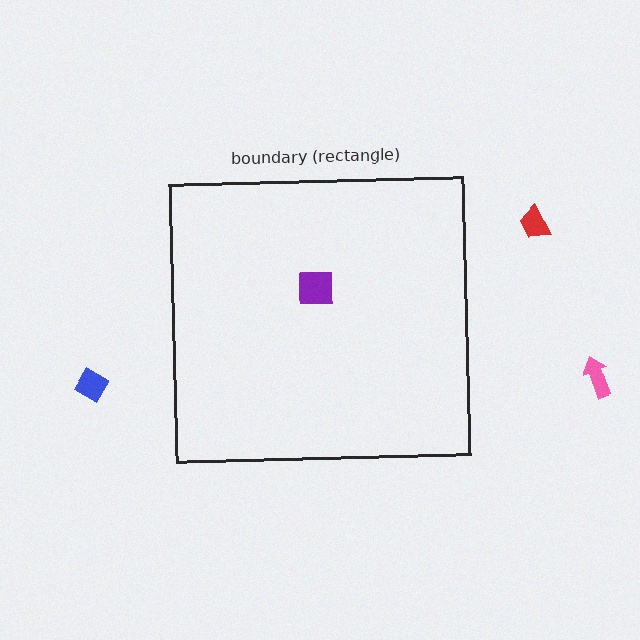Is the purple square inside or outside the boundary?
Inside.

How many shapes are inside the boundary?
1 inside, 3 outside.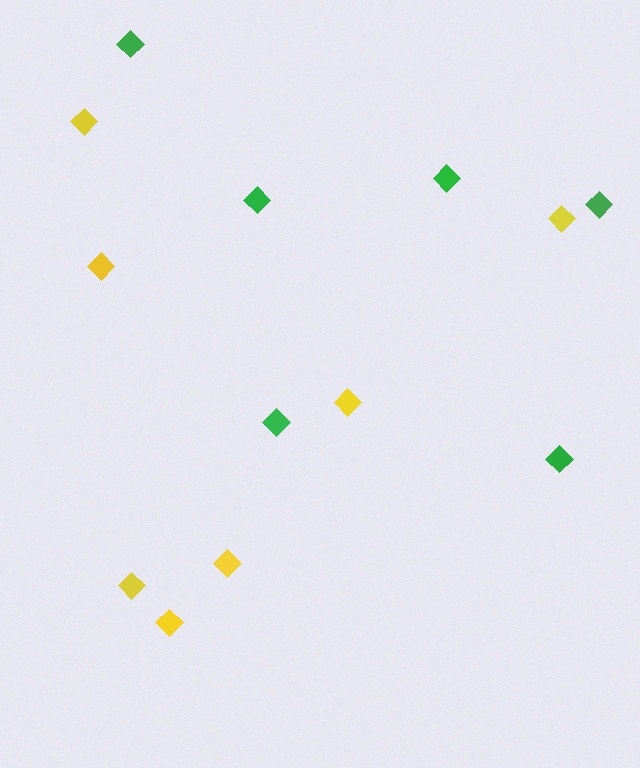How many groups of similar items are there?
There are 2 groups: one group of yellow diamonds (7) and one group of green diamonds (6).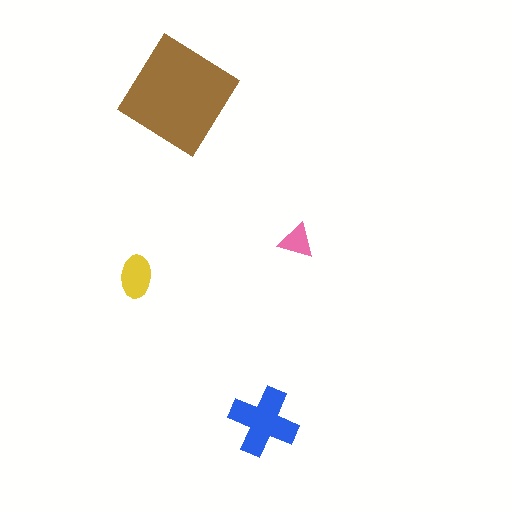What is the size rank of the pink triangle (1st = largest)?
4th.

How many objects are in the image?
There are 4 objects in the image.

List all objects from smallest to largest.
The pink triangle, the yellow ellipse, the blue cross, the brown diamond.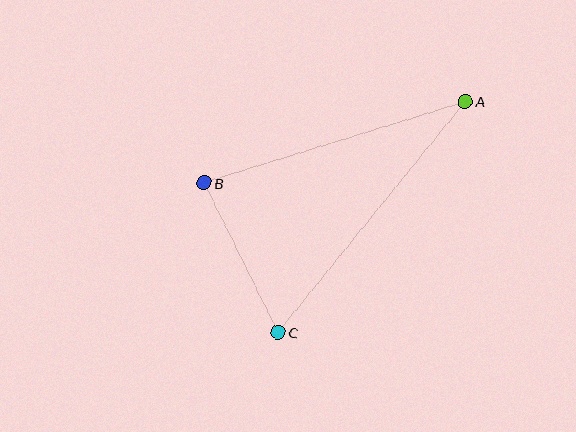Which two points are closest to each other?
Points B and C are closest to each other.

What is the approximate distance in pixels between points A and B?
The distance between A and B is approximately 273 pixels.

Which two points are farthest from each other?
Points A and C are farthest from each other.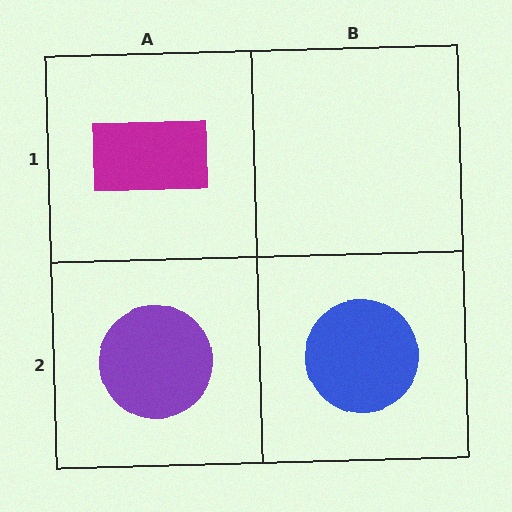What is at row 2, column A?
A purple circle.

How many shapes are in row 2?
2 shapes.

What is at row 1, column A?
A magenta rectangle.